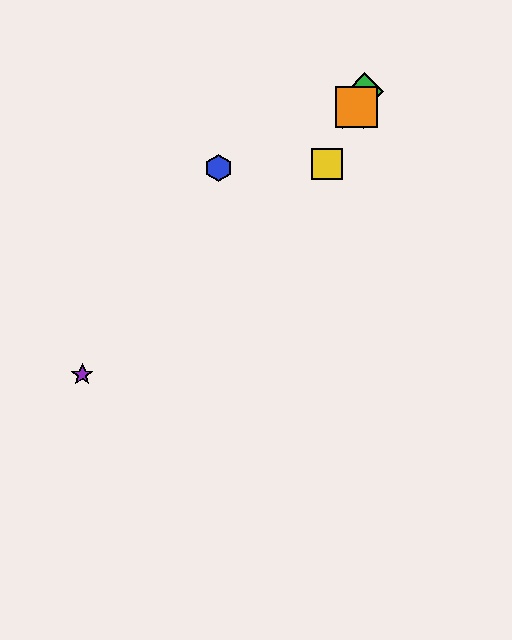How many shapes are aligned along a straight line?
4 shapes (the red star, the green diamond, the yellow square, the orange square) are aligned along a straight line.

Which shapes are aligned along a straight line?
The red star, the green diamond, the yellow square, the orange square are aligned along a straight line.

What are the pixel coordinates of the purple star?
The purple star is at (82, 375).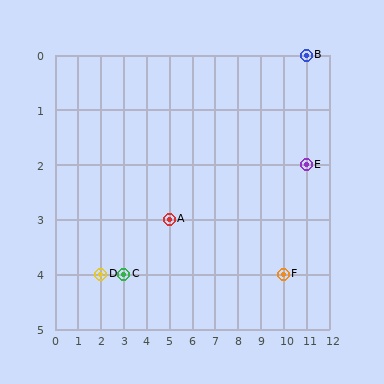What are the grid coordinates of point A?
Point A is at grid coordinates (5, 3).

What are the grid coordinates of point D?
Point D is at grid coordinates (2, 4).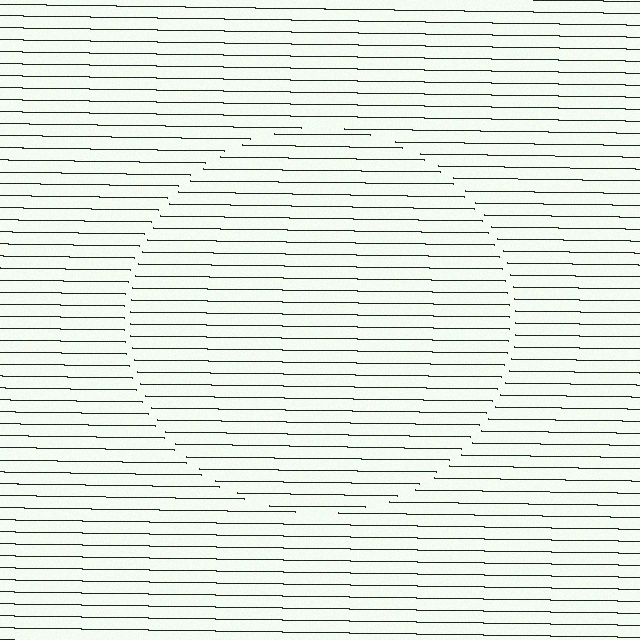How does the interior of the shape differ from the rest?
The interior of the shape contains the same grating, shifted by half a period — the contour is defined by the phase discontinuity where line-ends from the inner and outer gratings abut.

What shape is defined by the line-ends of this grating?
An illusory circle. The interior of the shape contains the same grating, shifted by half a period — the contour is defined by the phase discontinuity where line-ends from the inner and outer gratings abut.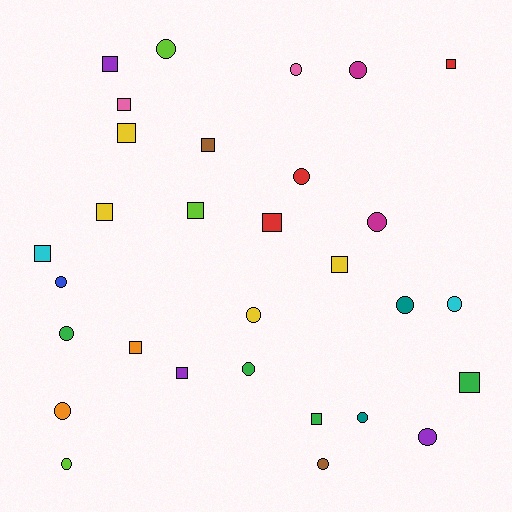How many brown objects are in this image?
There are 2 brown objects.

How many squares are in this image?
There are 14 squares.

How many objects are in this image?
There are 30 objects.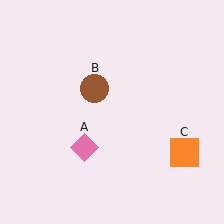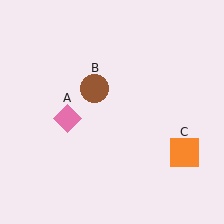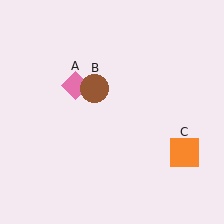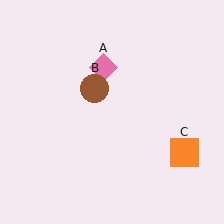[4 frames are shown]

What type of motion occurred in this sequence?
The pink diamond (object A) rotated clockwise around the center of the scene.